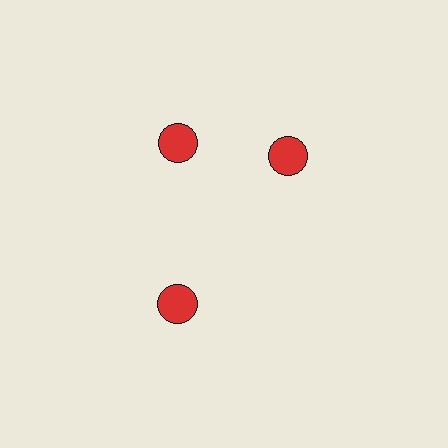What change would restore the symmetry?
The symmetry would be restored by rotating it back into even spacing with its neighbors so that all 3 circles sit at equal angles and equal distance from the center.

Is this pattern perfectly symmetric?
No. The 3 red circles are arranged in a ring, but one element near the 3 o'clock position is rotated out of alignment along the ring, breaking the 3-fold rotational symmetry.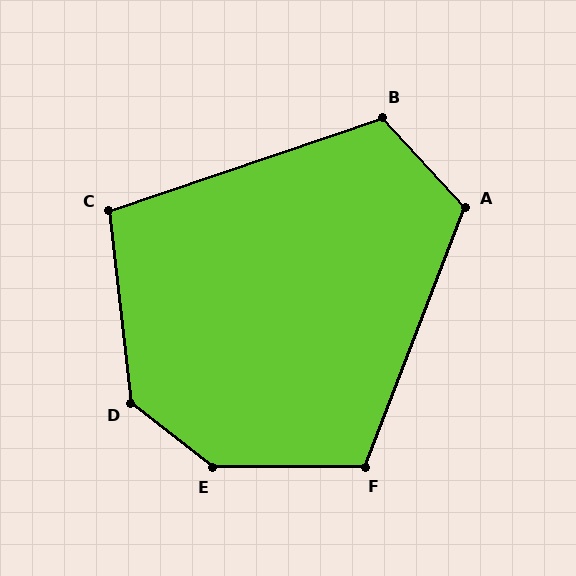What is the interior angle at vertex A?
Approximately 116 degrees (obtuse).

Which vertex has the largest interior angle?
E, at approximately 141 degrees.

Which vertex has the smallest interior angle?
C, at approximately 102 degrees.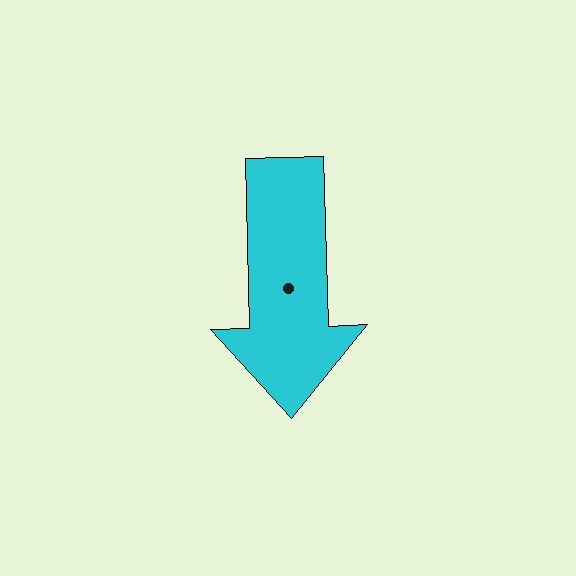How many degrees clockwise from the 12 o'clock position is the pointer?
Approximately 179 degrees.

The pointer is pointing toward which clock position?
Roughly 6 o'clock.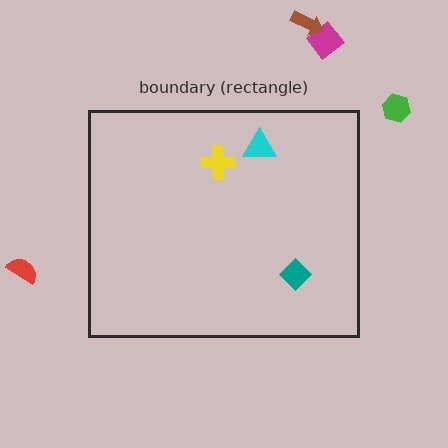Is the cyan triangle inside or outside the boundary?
Inside.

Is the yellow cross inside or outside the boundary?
Inside.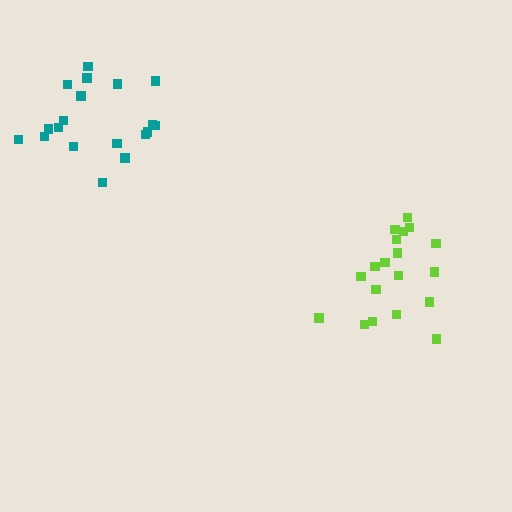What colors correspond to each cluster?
The clusters are colored: teal, lime.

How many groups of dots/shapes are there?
There are 2 groups.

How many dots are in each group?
Group 1: 19 dots, Group 2: 19 dots (38 total).